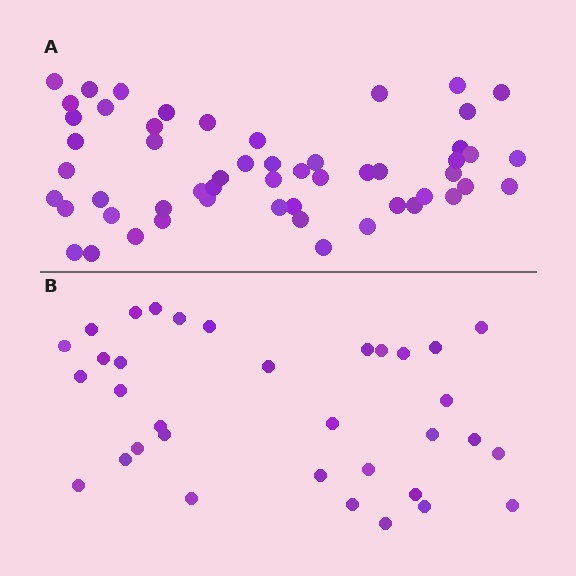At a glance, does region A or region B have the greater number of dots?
Region A (the top region) has more dots.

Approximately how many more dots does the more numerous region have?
Region A has approximately 20 more dots than region B.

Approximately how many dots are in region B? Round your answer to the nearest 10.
About 30 dots. (The exact count is 34, which rounds to 30.)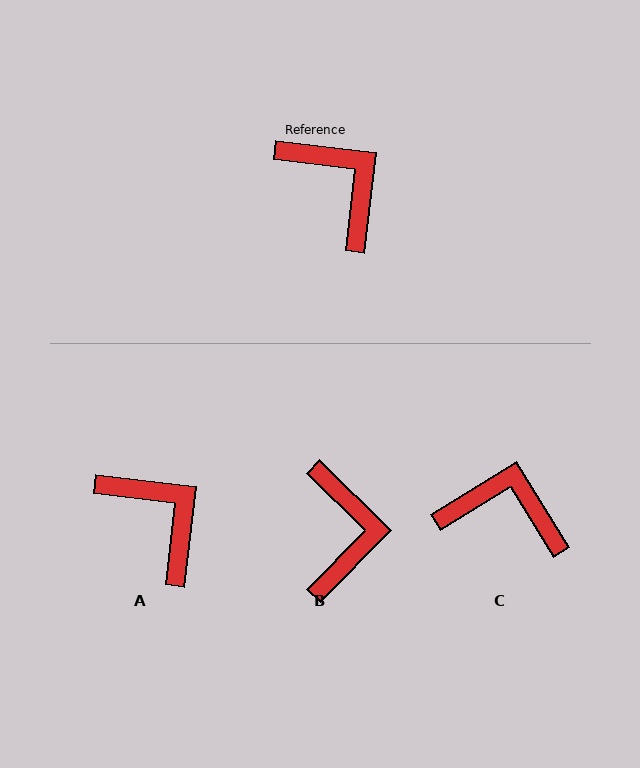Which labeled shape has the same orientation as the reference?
A.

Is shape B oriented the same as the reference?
No, it is off by about 38 degrees.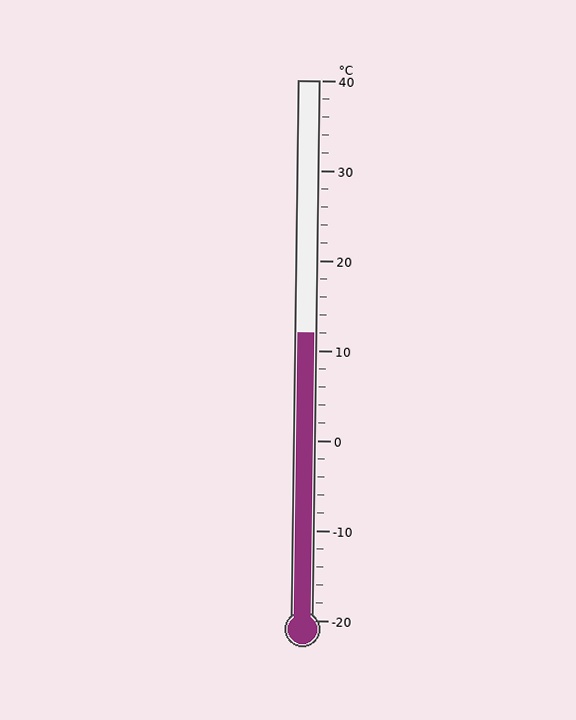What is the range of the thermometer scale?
The thermometer scale ranges from -20°C to 40°C.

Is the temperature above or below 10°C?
The temperature is above 10°C.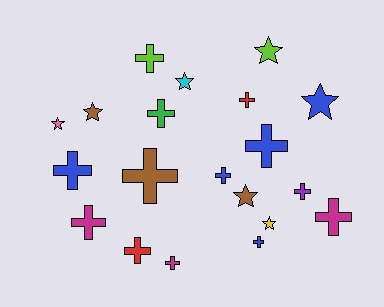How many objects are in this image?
There are 20 objects.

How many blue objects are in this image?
There are 5 blue objects.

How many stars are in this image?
There are 7 stars.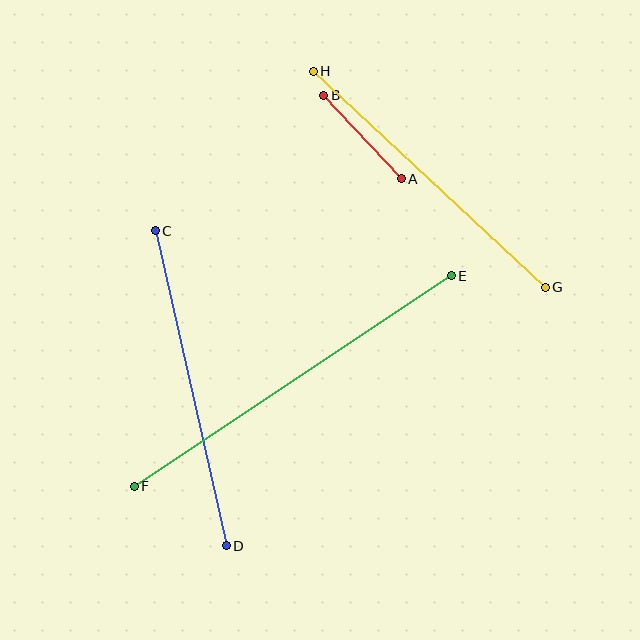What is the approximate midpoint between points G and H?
The midpoint is at approximately (429, 179) pixels.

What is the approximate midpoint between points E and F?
The midpoint is at approximately (293, 381) pixels.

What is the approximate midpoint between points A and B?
The midpoint is at approximately (363, 137) pixels.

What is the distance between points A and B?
The distance is approximately 114 pixels.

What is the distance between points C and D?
The distance is approximately 323 pixels.